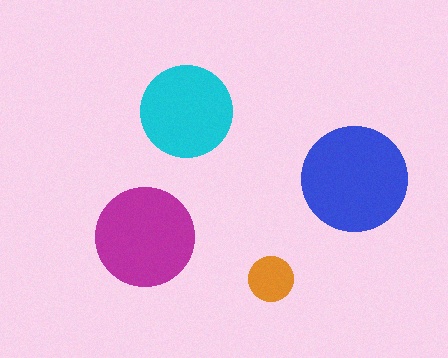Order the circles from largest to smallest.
the blue one, the magenta one, the cyan one, the orange one.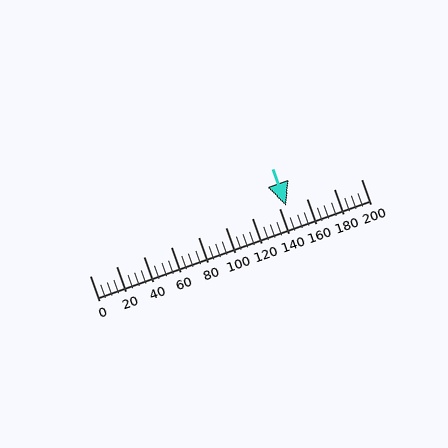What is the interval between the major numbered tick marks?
The major tick marks are spaced 20 units apart.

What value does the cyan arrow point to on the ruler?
The cyan arrow points to approximately 145.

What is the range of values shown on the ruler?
The ruler shows values from 0 to 200.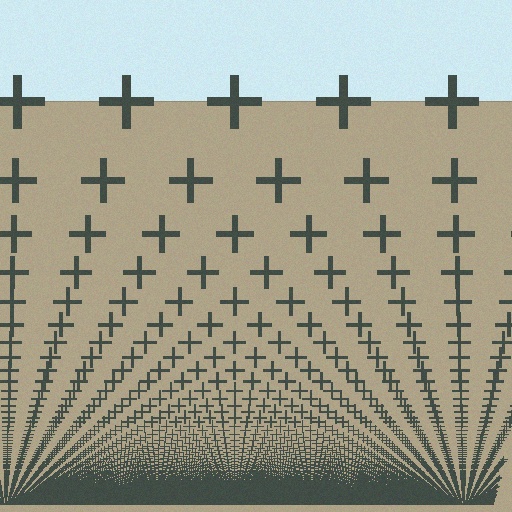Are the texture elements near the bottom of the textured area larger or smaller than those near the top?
Smaller. The gradient is inverted — elements near the bottom are smaller and denser.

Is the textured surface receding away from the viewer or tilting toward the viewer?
The surface appears to tilt toward the viewer. Texture elements get larger and sparser toward the top.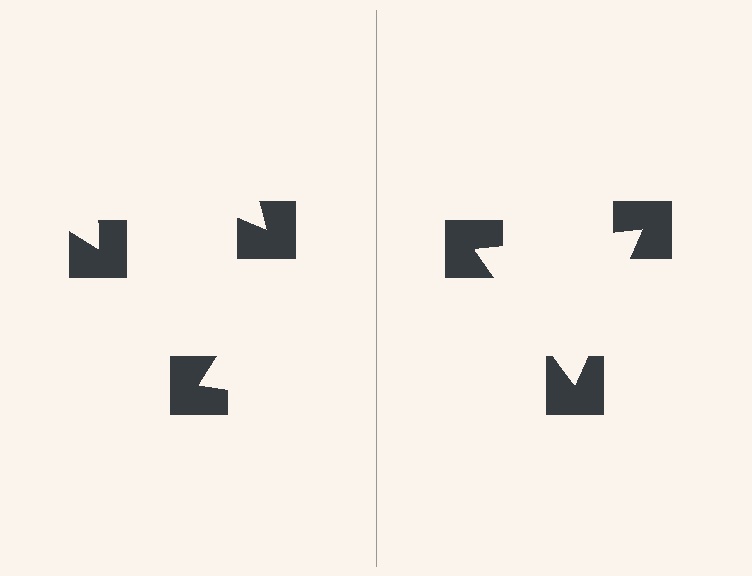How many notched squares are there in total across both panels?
6 — 3 on each side.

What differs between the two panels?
The notched squares are positioned identically on both sides; only the wedge orientations differ. On the right they align to a triangle; on the left they are misaligned.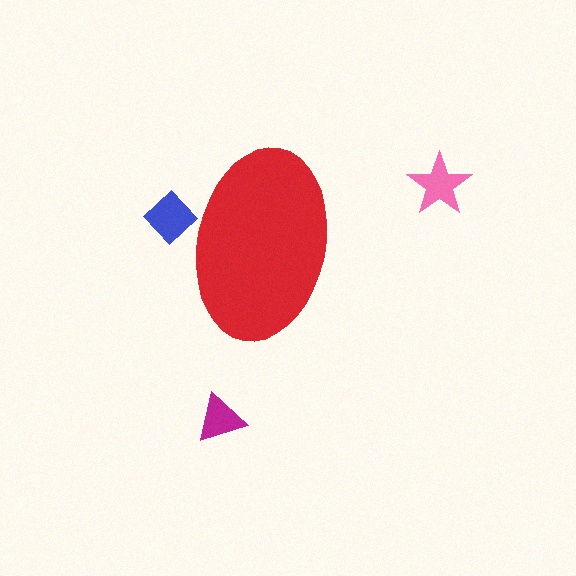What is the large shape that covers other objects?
A red ellipse.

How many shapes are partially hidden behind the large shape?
1 shape is partially hidden.